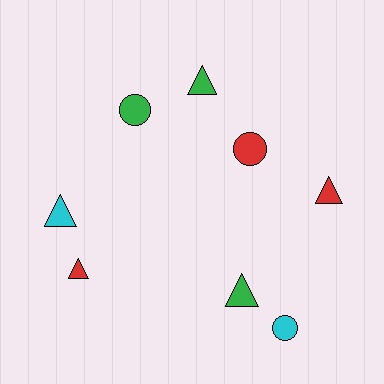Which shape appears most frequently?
Triangle, with 5 objects.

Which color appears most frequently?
Green, with 3 objects.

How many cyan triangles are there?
There is 1 cyan triangle.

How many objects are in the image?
There are 8 objects.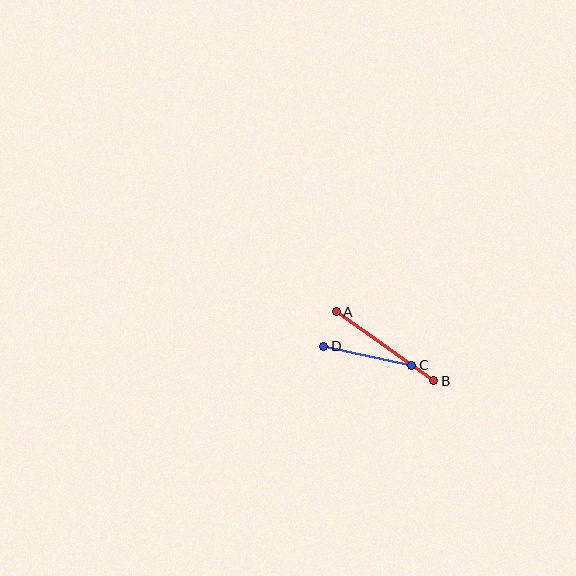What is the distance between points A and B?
The distance is approximately 120 pixels.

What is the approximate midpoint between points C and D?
The midpoint is at approximately (368, 356) pixels.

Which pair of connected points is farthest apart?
Points A and B are farthest apart.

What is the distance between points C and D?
The distance is approximately 90 pixels.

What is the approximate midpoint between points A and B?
The midpoint is at approximately (385, 346) pixels.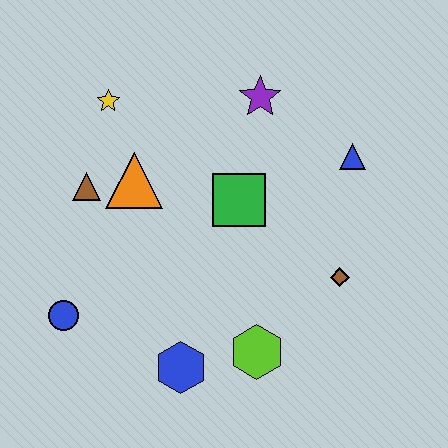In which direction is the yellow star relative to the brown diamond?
The yellow star is to the left of the brown diamond.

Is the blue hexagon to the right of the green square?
No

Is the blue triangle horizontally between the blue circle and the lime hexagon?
No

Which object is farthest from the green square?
The blue circle is farthest from the green square.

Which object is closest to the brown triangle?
The orange triangle is closest to the brown triangle.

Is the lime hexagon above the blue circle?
No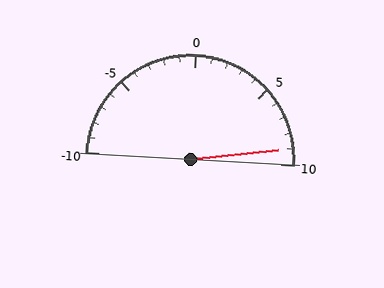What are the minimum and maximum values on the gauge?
The gauge ranges from -10 to 10.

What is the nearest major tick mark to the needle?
The nearest major tick mark is 10.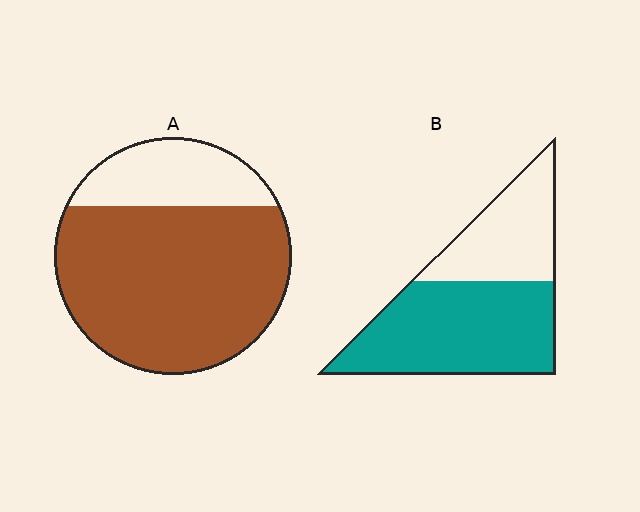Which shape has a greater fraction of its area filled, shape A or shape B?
Shape A.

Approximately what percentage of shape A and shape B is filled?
A is approximately 75% and B is approximately 65%.